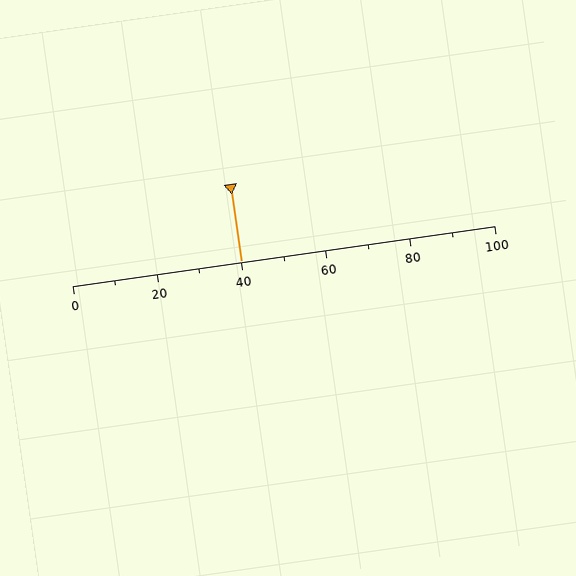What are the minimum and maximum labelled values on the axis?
The axis runs from 0 to 100.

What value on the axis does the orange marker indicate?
The marker indicates approximately 40.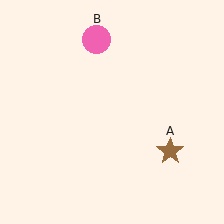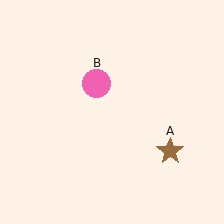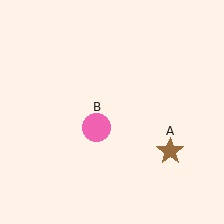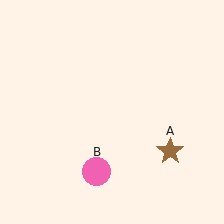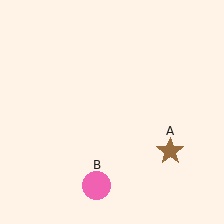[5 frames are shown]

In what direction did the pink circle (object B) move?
The pink circle (object B) moved down.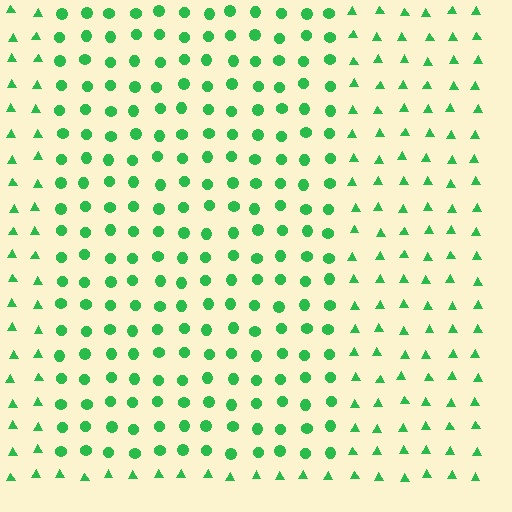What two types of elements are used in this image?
The image uses circles inside the rectangle region and triangles outside it.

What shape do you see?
I see a rectangle.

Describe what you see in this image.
The image is filled with small green elements arranged in a uniform grid. A rectangle-shaped region contains circles, while the surrounding area contains triangles. The boundary is defined purely by the change in element shape.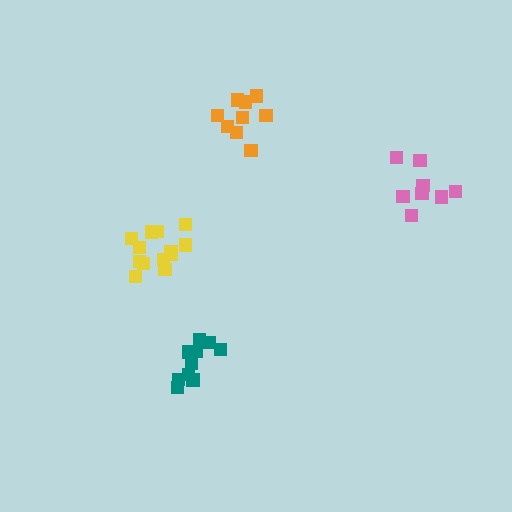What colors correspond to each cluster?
The clusters are colored: teal, pink, yellow, orange.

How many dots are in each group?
Group 1: 10 dots, Group 2: 8 dots, Group 3: 13 dots, Group 4: 9 dots (40 total).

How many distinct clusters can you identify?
There are 4 distinct clusters.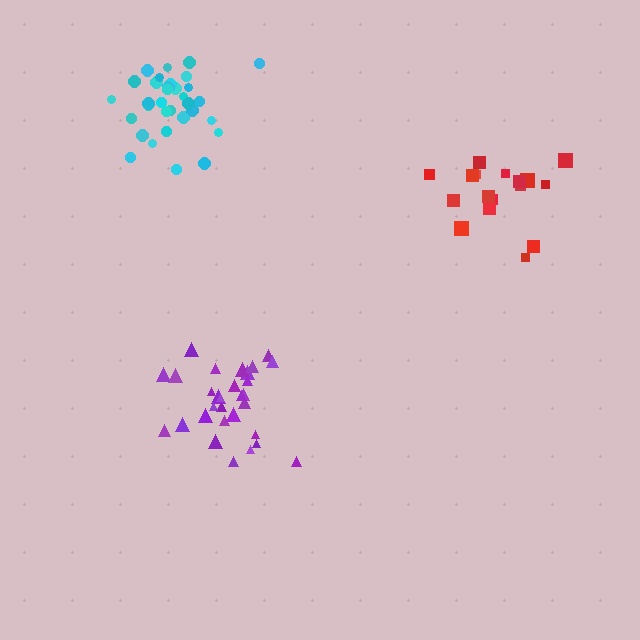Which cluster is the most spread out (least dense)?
Red.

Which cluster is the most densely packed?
Cyan.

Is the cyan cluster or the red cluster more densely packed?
Cyan.